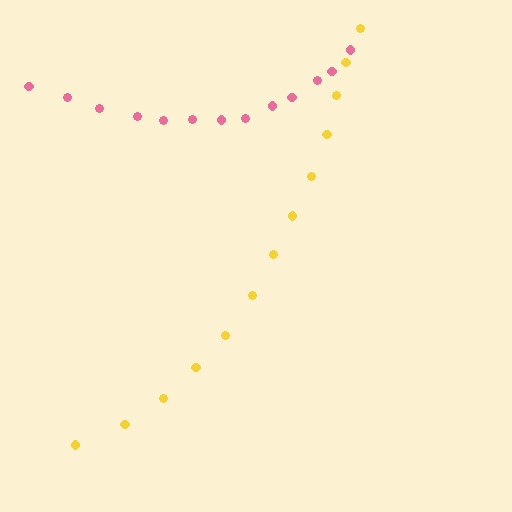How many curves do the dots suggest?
There are 2 distinct paths.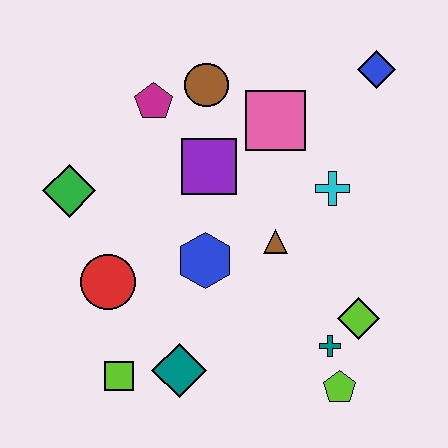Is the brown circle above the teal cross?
Yes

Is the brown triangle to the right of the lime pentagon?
No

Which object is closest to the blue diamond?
The pink square is closest to the blue diamond.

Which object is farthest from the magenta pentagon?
The lime pentagon is farthest from the magenta pentagon.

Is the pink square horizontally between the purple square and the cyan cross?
Yes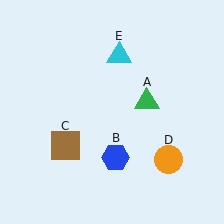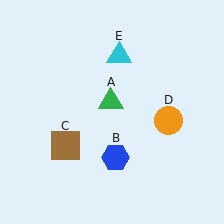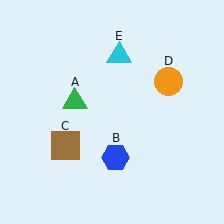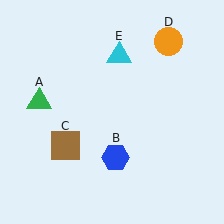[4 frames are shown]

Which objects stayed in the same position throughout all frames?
Blue hexagon (object B) and brown square (object C) and cyan triangle (object E) remained stationary.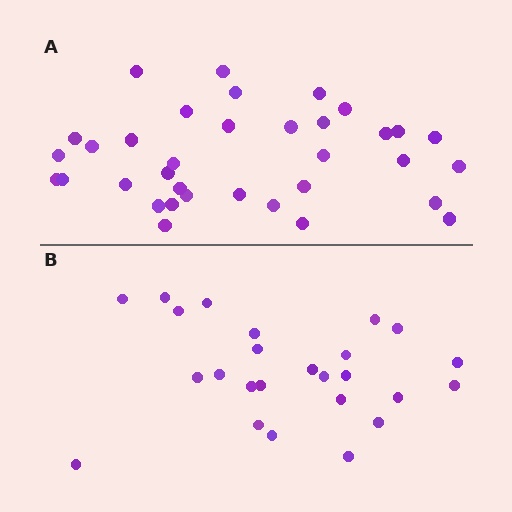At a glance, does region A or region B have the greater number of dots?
Region A (the top region) has more dots.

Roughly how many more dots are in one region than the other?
Region A has roughly 10 or so more dots than region B.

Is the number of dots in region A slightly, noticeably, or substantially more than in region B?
Region A has noticeably more, but not dramatically so. The ratio is roughly 1.4 to 1.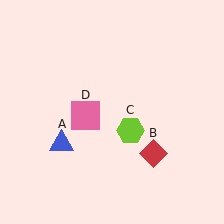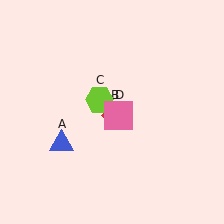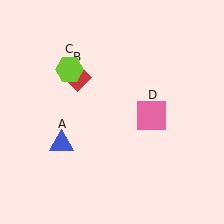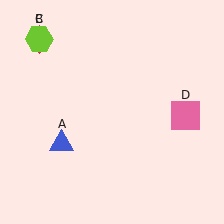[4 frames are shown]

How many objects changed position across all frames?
3 objects changed position: red diamond (object B), lime hexagon (object C), pink square (object D).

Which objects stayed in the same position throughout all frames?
Blue triangle (object A) remained stationary.